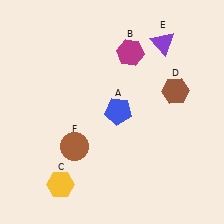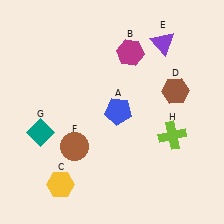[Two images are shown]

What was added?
A teal diamond (G), a lime cross (H) were added in Image 2.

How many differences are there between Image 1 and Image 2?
There are 2 differences between the two images.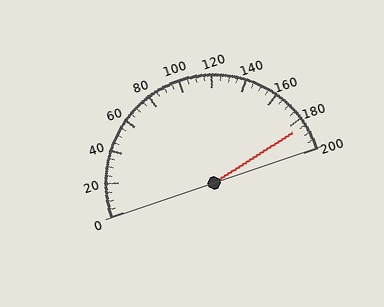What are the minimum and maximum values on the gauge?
The gauge ranges from 0 to 200.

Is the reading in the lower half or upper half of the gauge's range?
The reading is in the upper half of the range (0 to 200).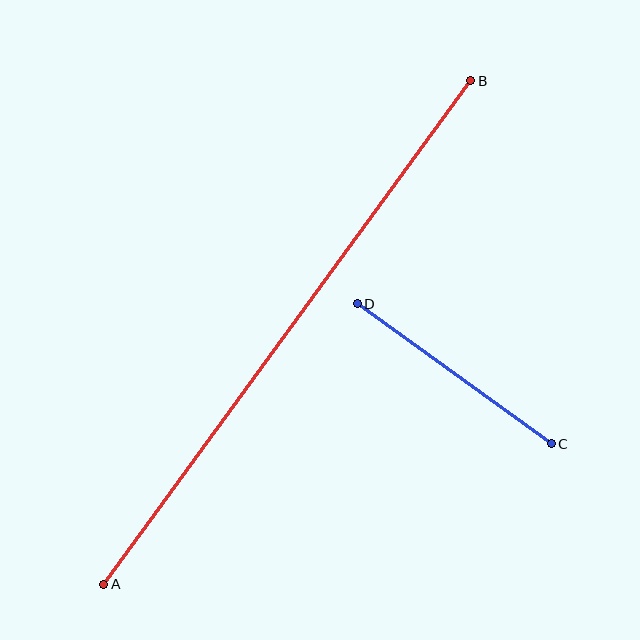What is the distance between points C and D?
The distance is approximately 239 pixels.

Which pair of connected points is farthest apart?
Points A and B are farthest apart.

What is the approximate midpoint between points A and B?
The midpoint is at approximately (287, 333) pixels.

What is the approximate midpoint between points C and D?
The midpoint is at approximately (454, 374) pixels.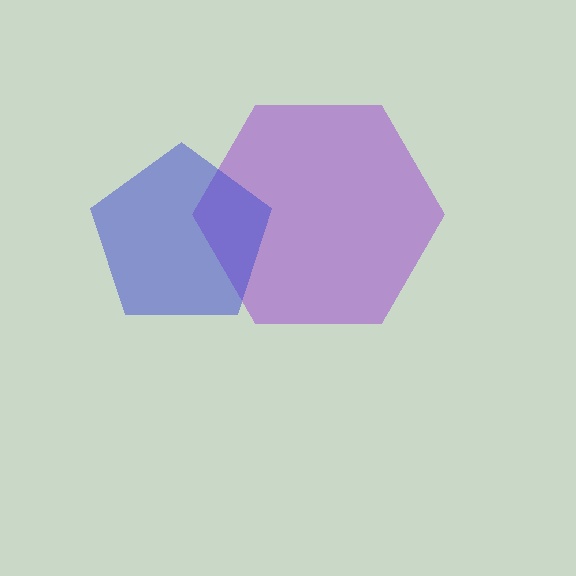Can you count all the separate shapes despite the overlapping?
Yes, there are 2 separate shapes.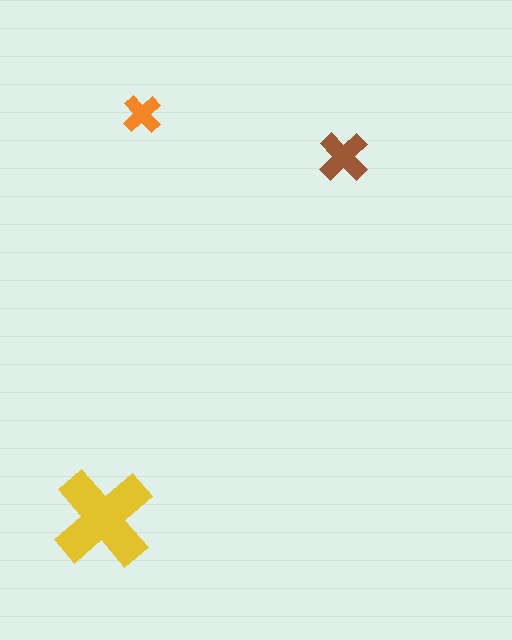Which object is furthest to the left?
The yellow cross is leftmost.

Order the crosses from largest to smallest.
the yellow one, the brown one, the orange one.